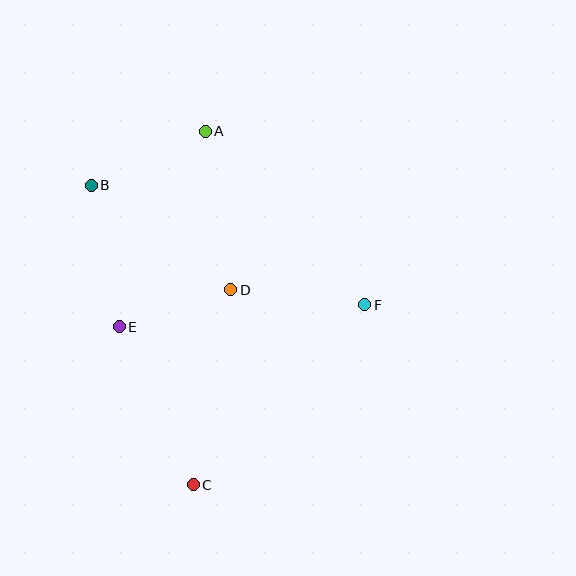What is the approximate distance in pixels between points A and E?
The distance between A and E is approximately 213 pixels.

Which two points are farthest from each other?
Points A and C are farthest from each other.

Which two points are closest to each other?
Points D and E are closest to each other.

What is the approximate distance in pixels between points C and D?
The distance between C and D is approximately 199 pixels.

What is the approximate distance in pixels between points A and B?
The distance between A and B is approximately 126 pixels.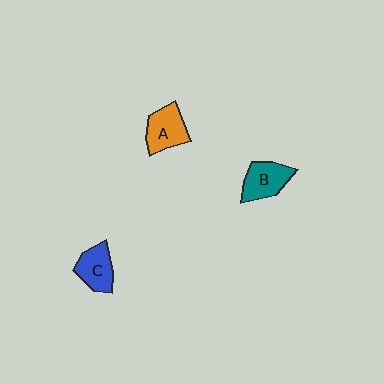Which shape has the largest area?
Shape A (orange).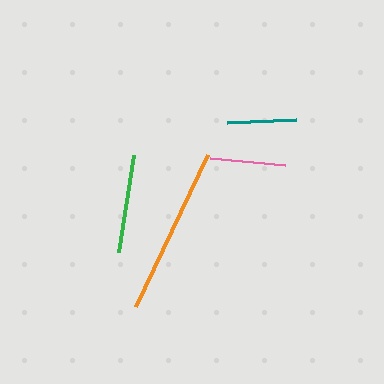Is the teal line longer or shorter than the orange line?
The orange line is longer than the teal line.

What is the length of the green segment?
The green segment is approximately 98 pixels long.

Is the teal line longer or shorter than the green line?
The green line is longer than the teal line.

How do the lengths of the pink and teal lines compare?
The pink and teal lines are approximately the same length.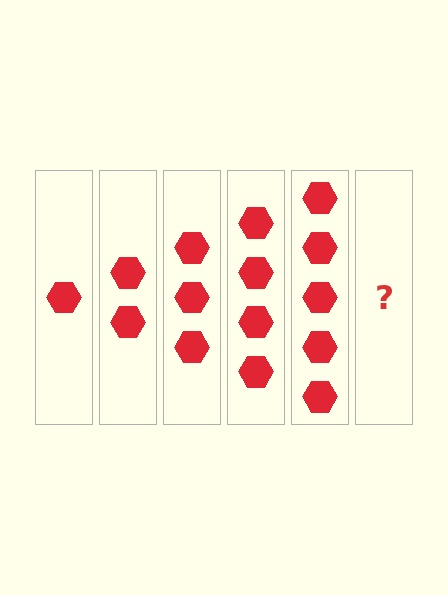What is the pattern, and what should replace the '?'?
The pattern is that each step adds one more hexagon. The '?' should be 6 hexagons.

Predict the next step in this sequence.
The next step is 6 hexagons.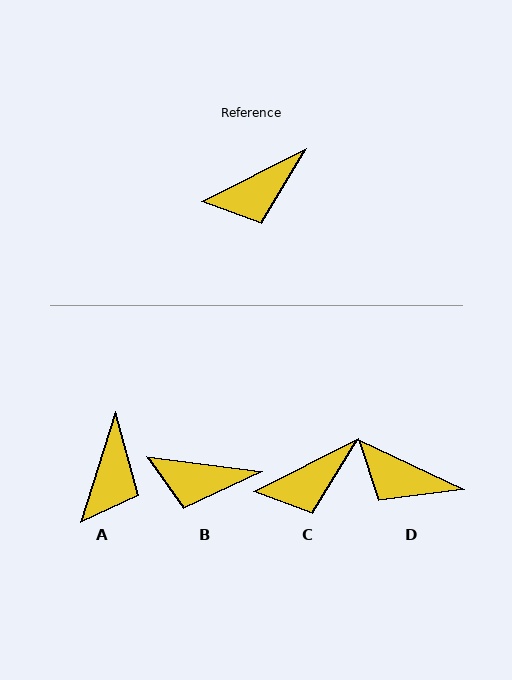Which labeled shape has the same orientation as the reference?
C.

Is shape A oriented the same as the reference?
No, it is off by about 46 degrees.